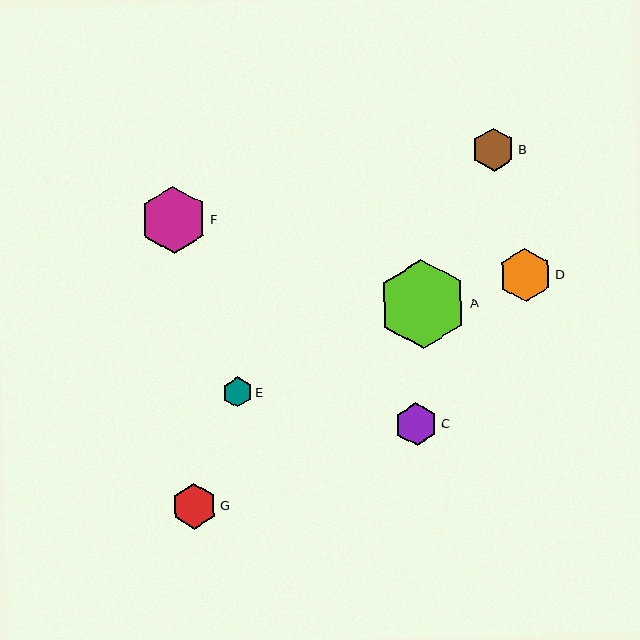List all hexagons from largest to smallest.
From largest to smallest: A, F, D, G, C, B, E.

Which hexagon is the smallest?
Hexagon E is the smallest with a size of approximately 30 pixels.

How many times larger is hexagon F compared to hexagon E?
Hexagon F is approximately 2.2 times the size of hexagon E.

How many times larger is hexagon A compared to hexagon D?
Hexagon A is approximately 1.7 times the size of hexagon D.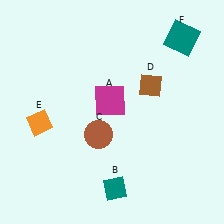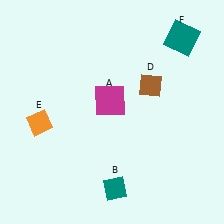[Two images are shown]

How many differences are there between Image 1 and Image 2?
There is 1 difference between the two images.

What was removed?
The brown circle (C) was removed in Image 2.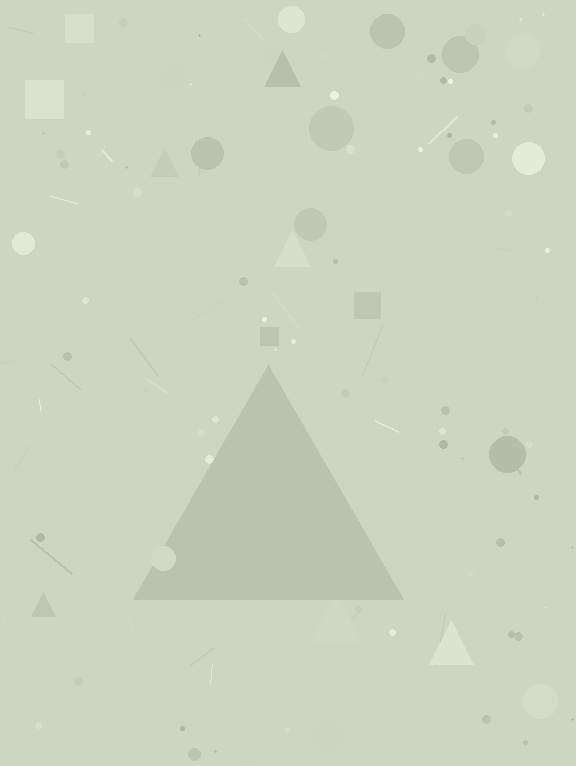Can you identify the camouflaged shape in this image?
The camouflaged shape is a triangle.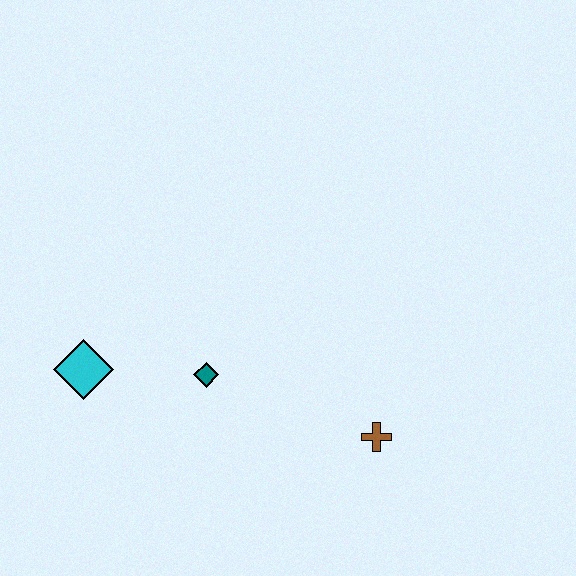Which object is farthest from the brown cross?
The cyan diamond is farthest from the brown cross.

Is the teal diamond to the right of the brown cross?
No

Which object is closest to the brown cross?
The teal diamond is closest to the brown cross.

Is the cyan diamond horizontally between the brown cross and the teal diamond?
No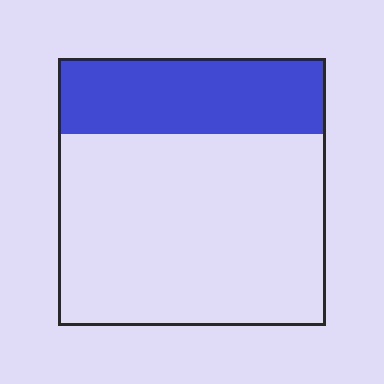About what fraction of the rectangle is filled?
About one quarter (1/4).